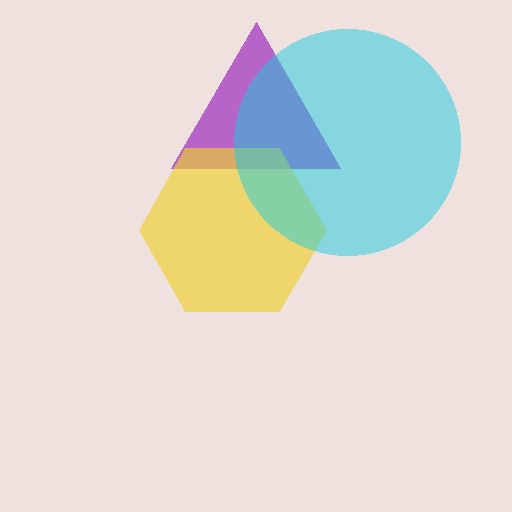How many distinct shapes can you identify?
There are 3 distinct shapes: a purple triangle, a yellow hexagon, a cyan circle.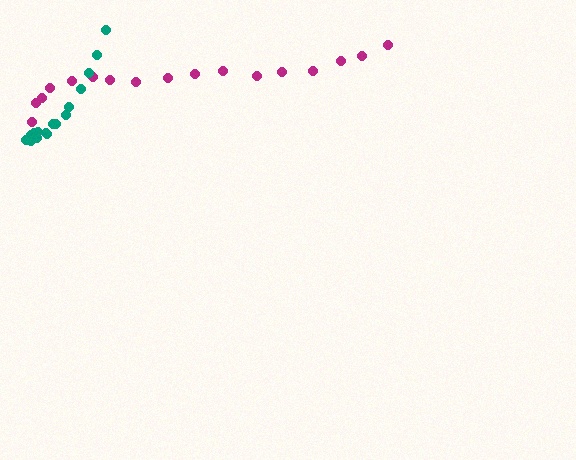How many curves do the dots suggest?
There are 2 distinct paths.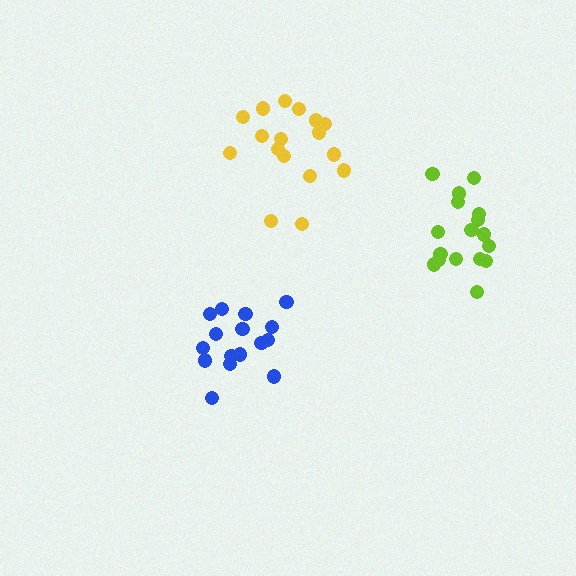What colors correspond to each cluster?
The clusters are colored: lime, blue, yellow.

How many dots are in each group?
Group 1: 17 dots, Group 2: 16 dots, Group 3: 17 dots (50 total).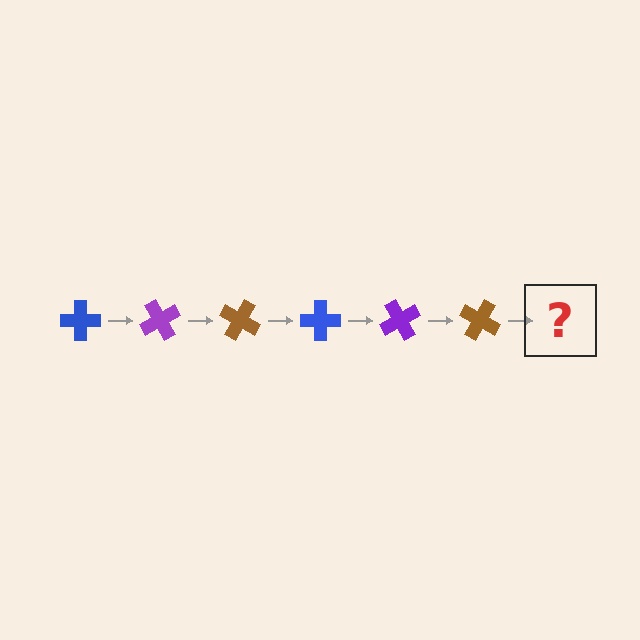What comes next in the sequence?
The next element should be a blue cross, rotated 360 degrees from the start.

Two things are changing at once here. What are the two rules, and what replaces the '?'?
The two rules are that it rotates 60 degrees each step and the color cycles through blue, purple, and brown. The '?' should be a blue cross, rotated 360 degrees from the start.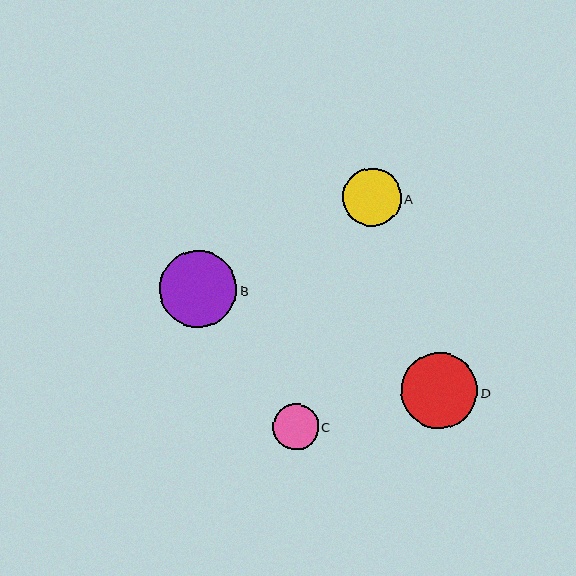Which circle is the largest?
Circle B is the largest with a size of approximately 77 pixels.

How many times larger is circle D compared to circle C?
Circle D is approximately 1.7 times the size of circle C.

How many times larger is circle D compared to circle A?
Circle D is approximately 1.3 times the size of circle A.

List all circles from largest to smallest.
From largest to smallest: B, D, A, C.